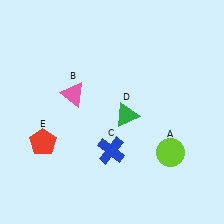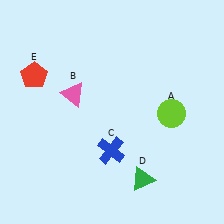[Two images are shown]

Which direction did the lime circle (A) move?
The lime circle (A) moved up.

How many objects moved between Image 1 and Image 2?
3 objects moved between the two images.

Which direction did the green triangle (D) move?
The green triangle (D) moved down.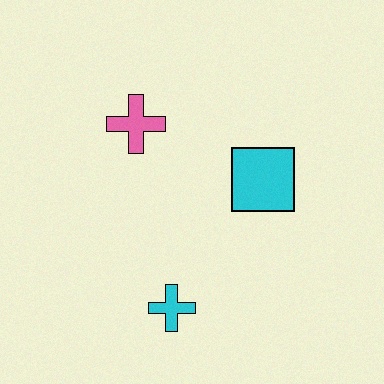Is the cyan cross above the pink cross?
No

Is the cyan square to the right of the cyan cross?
Yes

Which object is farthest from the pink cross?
The cyan cross is farthest from the pink cross.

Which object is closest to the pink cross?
The cyan square is closest to the pink cross.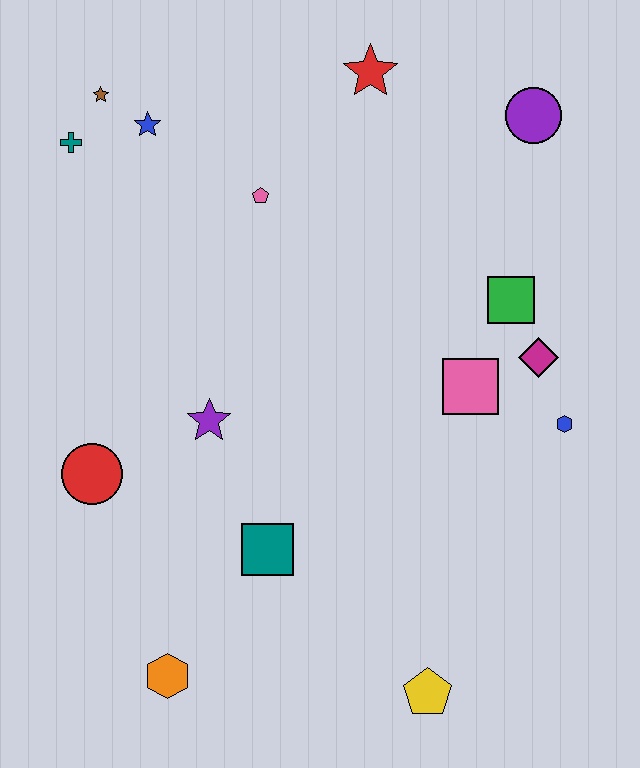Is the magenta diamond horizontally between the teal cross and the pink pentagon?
No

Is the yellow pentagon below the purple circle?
Yes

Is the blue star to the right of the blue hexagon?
No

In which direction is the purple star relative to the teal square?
The purple star is above the teal square.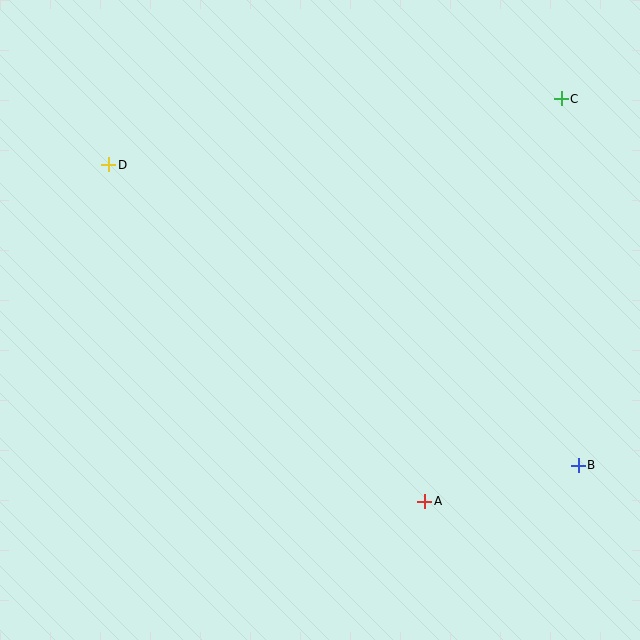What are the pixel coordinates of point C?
Point C is at (561, 99).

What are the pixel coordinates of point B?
Point B is at (578, 466).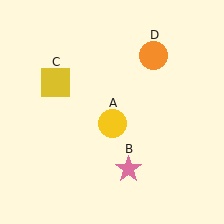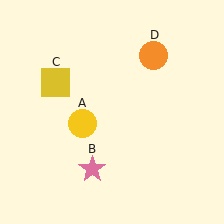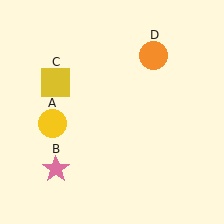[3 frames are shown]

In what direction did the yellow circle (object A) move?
The yellow circle (object A) moved left.